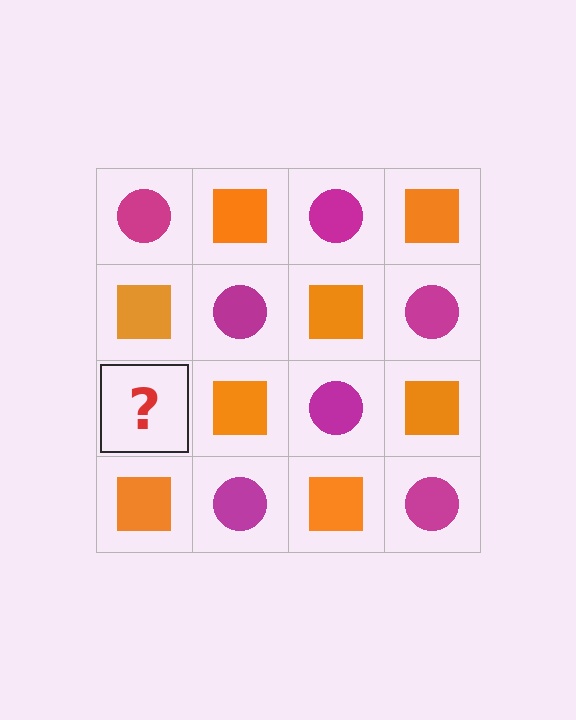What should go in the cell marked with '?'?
The missing cell should contain a magenta circle.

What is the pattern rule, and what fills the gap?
The rule is that it alternates magenta circle and orange square in a checkerboard pattern. The gap should be filled with a magenta circle.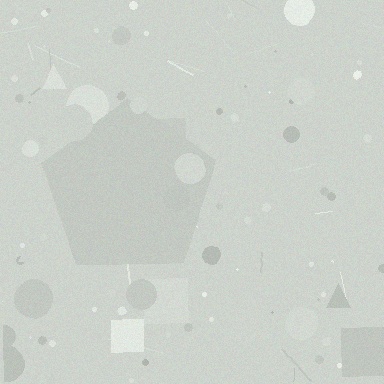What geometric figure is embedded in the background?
A pentagon is embedded in the background.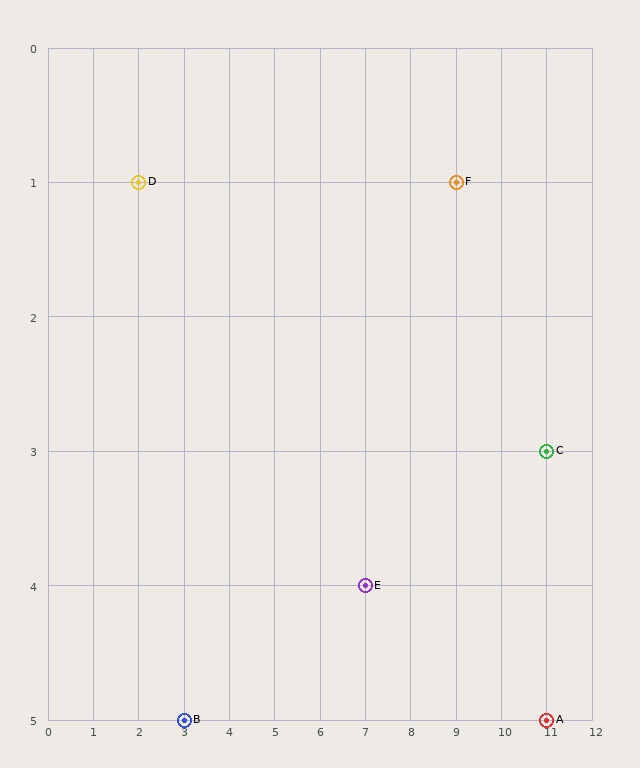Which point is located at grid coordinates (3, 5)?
Point B is at (3, 5).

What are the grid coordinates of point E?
Point E is at grid coordinates (7, 4).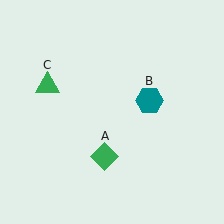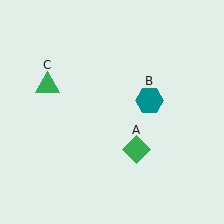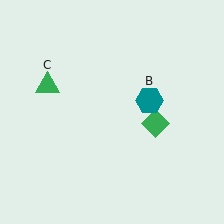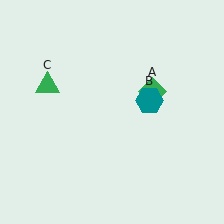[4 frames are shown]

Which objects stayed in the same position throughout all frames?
Teal hexagon (object B) and green triangle (object C) remained stationary.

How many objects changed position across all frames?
1 object changed position: green diamond (object A).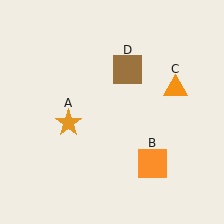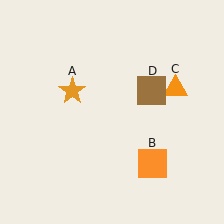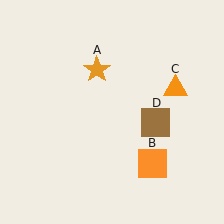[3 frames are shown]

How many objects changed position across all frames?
2 objects changed position: orange star (object A), brown square (object D).